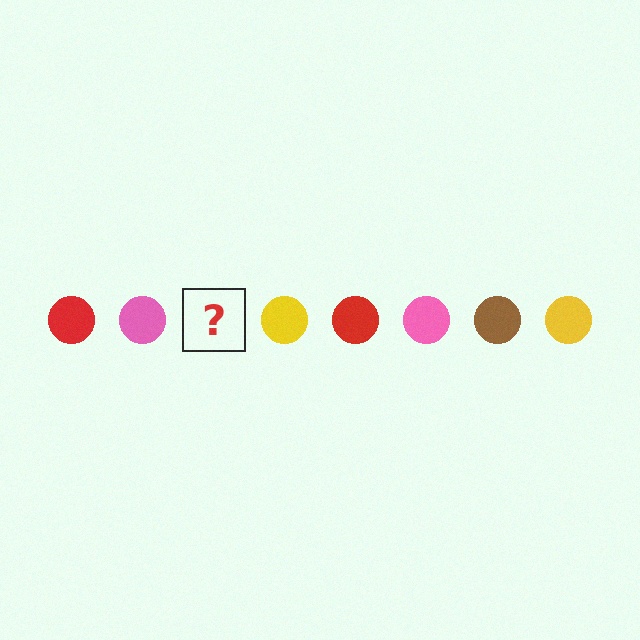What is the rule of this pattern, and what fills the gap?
The rule is that the pattern cycles through red, pink, brown, yellow circles. The gap should be filled with a brown circle.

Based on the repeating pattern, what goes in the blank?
The blank should be a brown circle.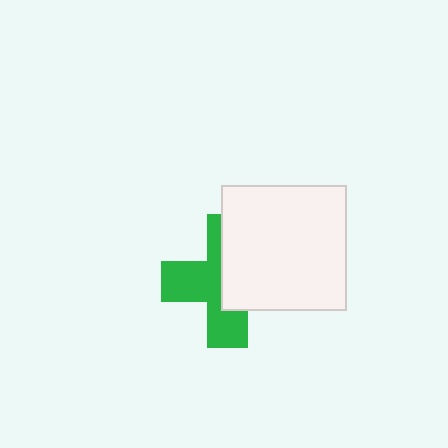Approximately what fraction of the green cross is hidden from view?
Roughly 49% of the green cross is hidden behind the white square.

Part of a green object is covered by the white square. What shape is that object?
It is a cross.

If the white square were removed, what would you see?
You would see the complete green cross.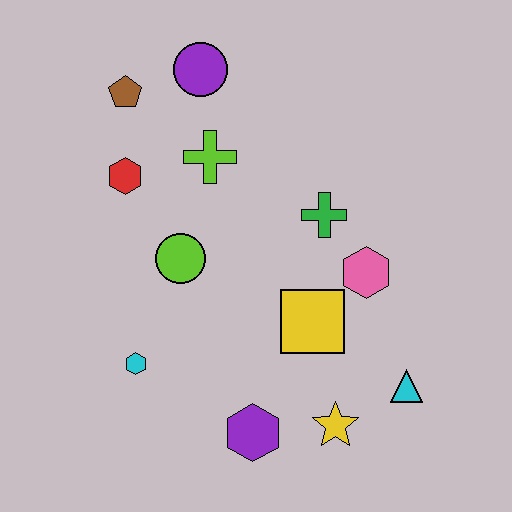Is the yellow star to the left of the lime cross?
No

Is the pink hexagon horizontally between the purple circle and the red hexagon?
No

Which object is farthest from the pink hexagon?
The brown pentagon is farthest from the pink hexagon.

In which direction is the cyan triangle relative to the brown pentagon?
The cyan triangle is below the brown pentagon.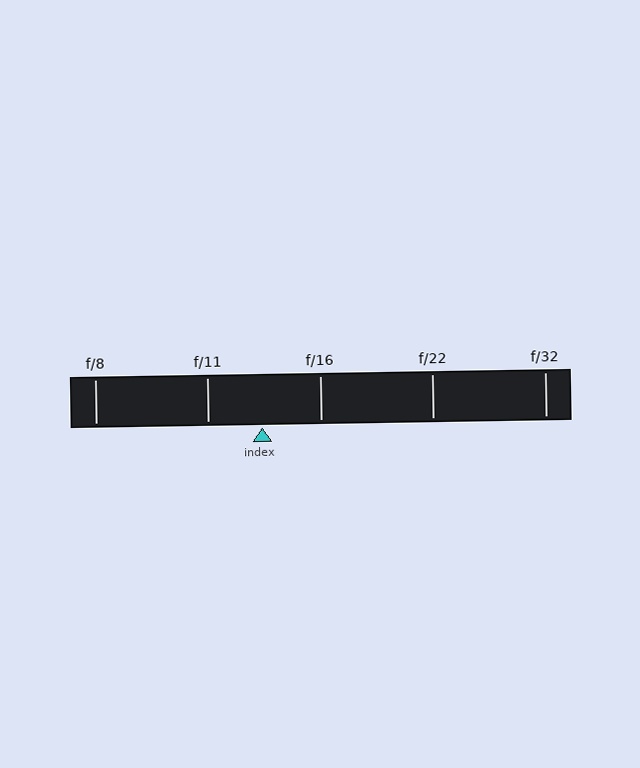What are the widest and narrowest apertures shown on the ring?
The widest aperture shown is f/8 and the narrowest is f/32.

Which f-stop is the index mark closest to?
The index mark is closest to f/11.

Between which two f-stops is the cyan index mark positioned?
The index mark is between f/11 and f/16.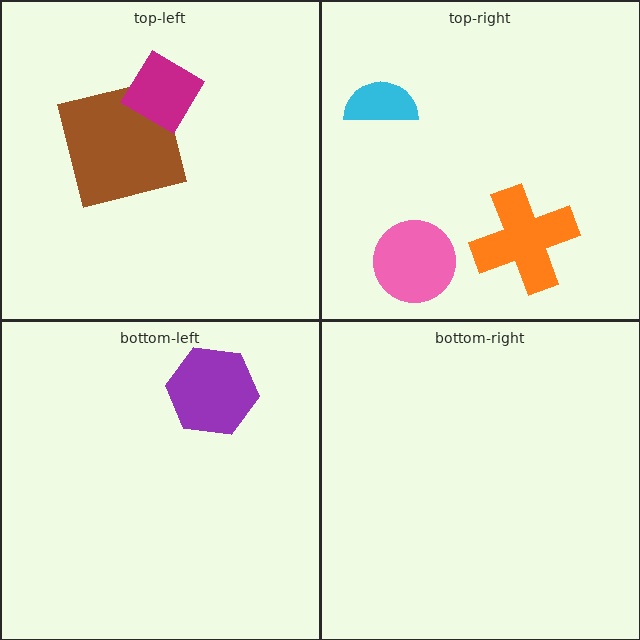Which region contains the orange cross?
The top-right region.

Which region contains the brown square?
The top-left region.